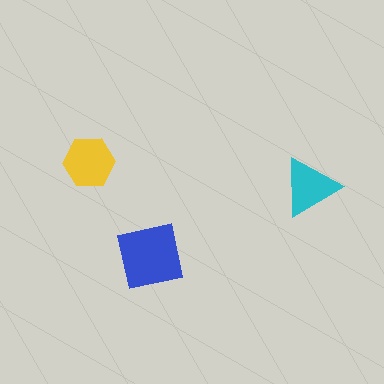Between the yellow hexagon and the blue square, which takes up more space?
The blue square.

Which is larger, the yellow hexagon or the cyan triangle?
The yellow hexagon.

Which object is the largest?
The blue square.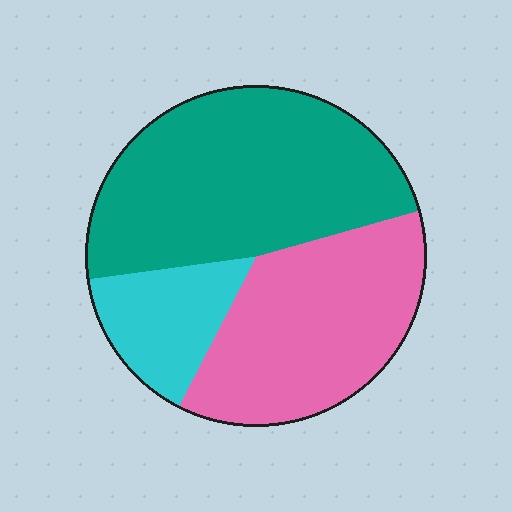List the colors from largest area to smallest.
From largest to smallest: teal, pink, cyan.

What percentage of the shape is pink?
Pink covers 37% of the shape.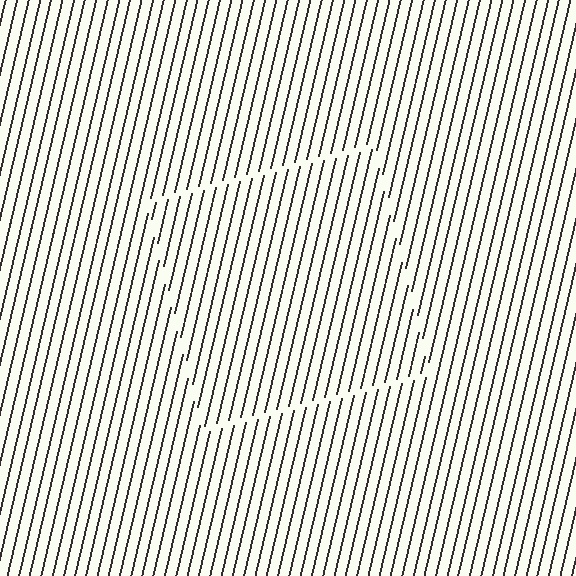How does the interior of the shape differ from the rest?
The interior of the shape contains the same grating, shifted by half a period — the contour is defined by the phase discontinuity where line-ends from the inner and outer gratings abut.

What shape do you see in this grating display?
An illusory square. The interior of the shape contains the same grating, shifted by half a period — the contour is defined by the phase discontinuity where line-ends from the inner and outer gratings abut.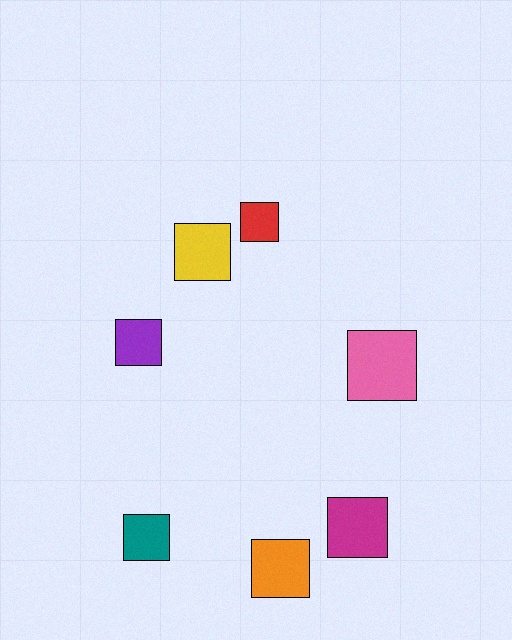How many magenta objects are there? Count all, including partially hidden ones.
There is 1 magenta object.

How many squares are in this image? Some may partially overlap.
There are 7 squares.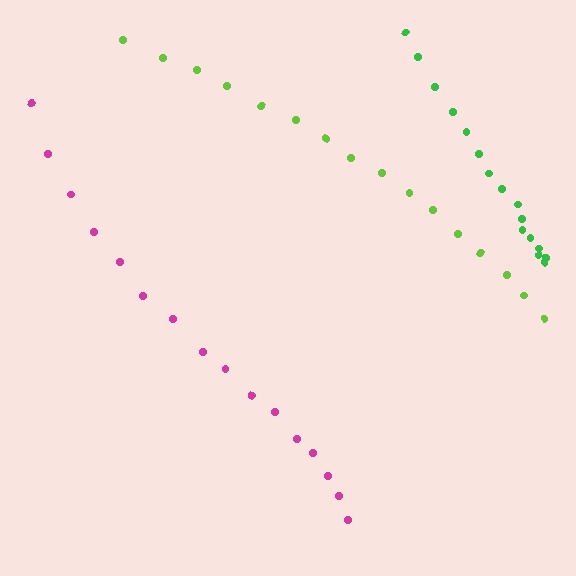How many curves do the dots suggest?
There are 3 distinct paths.